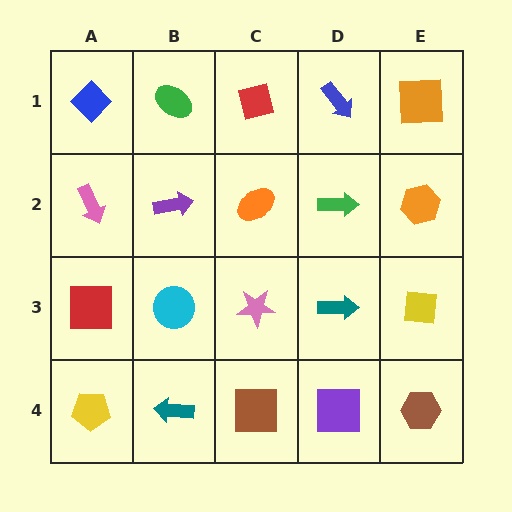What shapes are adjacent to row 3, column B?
A purple arrow (row 2, column B), a teal arrow (row 4, column B), a red square (row 3, column A), a pink star (row 3, column C).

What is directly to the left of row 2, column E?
A green arrow.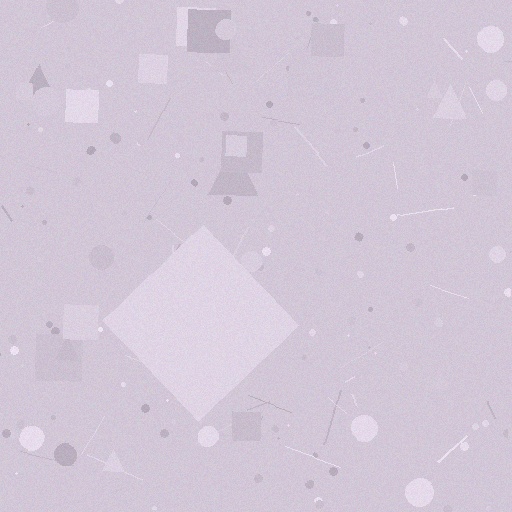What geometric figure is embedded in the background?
A diamond is embedded in the background.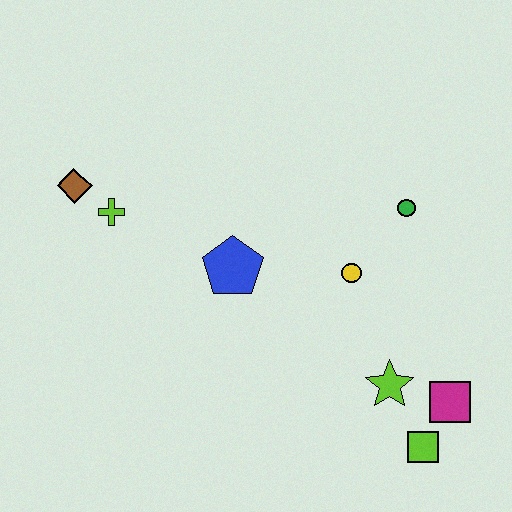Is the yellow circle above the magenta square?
Yes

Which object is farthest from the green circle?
The brown diamond is farthest from the green circle.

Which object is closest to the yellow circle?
The green circle is closest to the yellow circle.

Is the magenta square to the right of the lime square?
Yes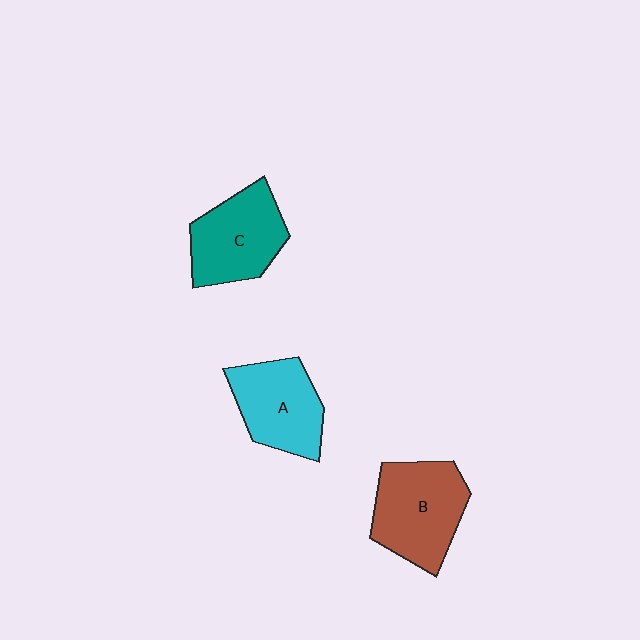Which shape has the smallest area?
Shape A (cyan).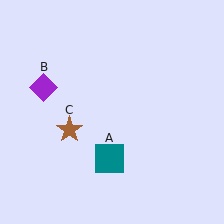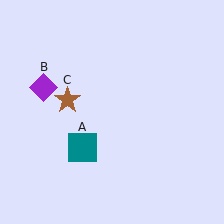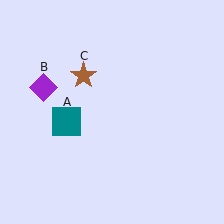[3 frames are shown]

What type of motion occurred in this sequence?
The teal square (object A), brown star (object C) rotated clockwise around the center of the scene.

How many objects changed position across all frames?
2 objects changed position: teal square (object A), brown star (object C).